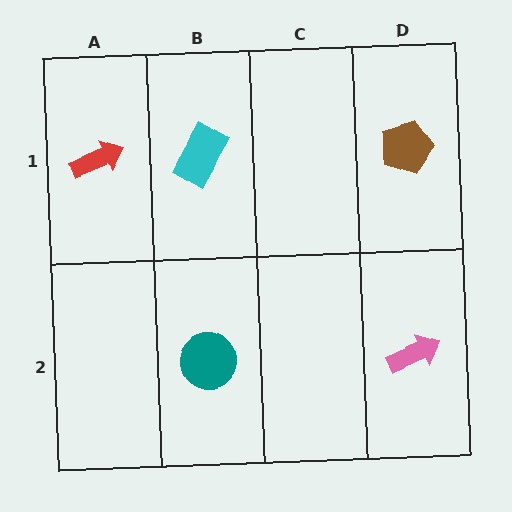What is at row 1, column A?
A red arrow.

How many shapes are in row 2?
2 shapes.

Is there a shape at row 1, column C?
No, that cell is empty.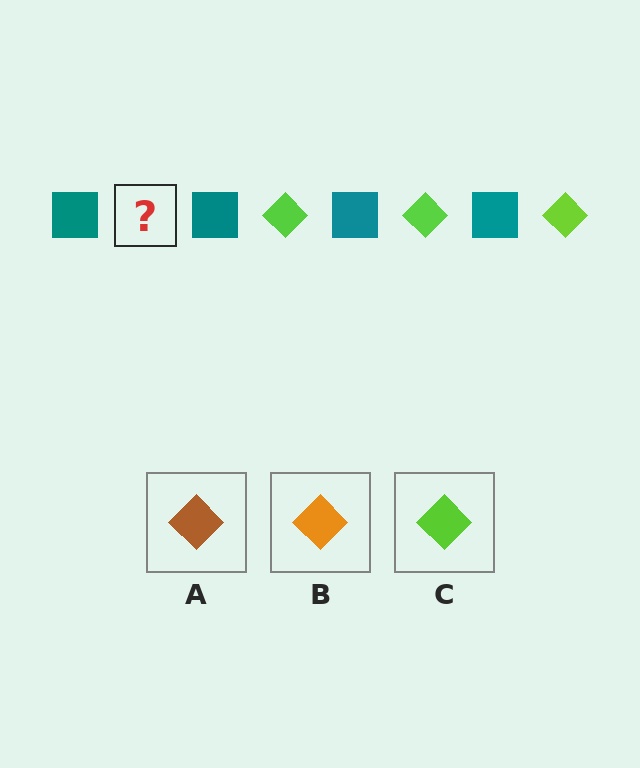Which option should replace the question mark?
Option C.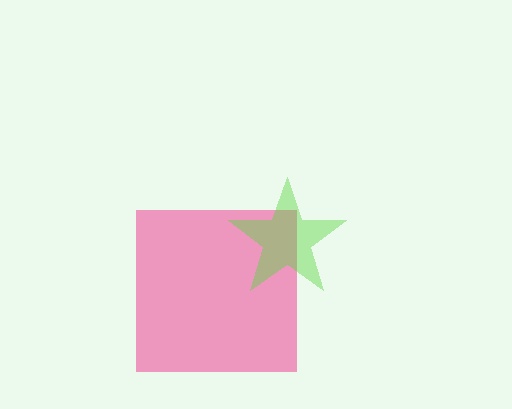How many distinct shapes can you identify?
There are 2 distinct shapes: a pink square, a lime star.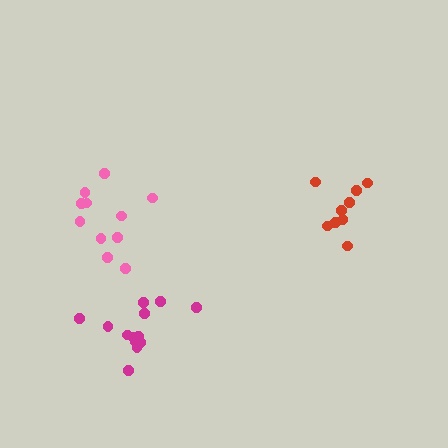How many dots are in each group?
Group 1: 11 dots, Group 2: 9 dots, Group 3: 13 dots (33 total).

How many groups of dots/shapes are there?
There are 3 groups.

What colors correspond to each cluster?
The clusters are colored: pink, red, magenta.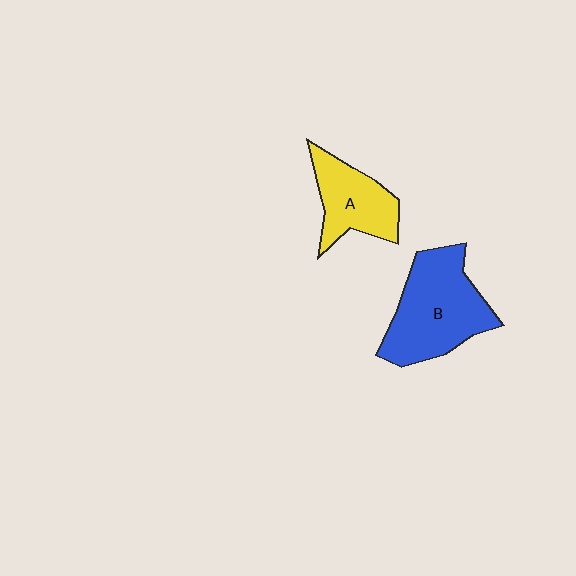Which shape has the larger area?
Shape B (blue).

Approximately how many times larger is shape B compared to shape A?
Approximately 1.5 times.